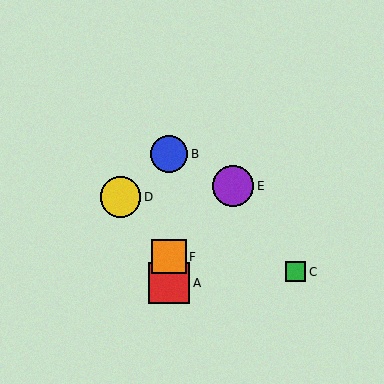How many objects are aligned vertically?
3 objects (A, B, F) are aligned vertically.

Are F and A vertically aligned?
Yes, both are at x≈169.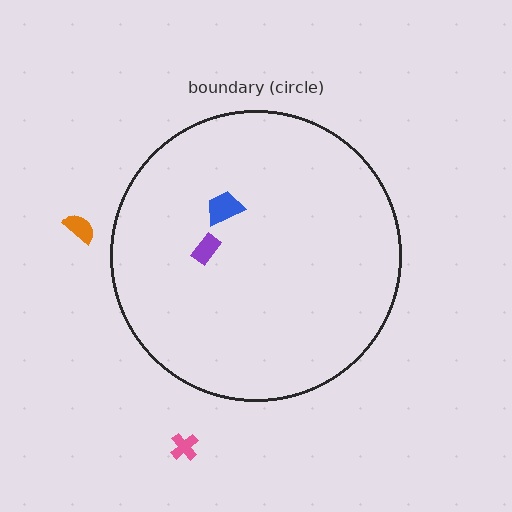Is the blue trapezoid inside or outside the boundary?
Inside.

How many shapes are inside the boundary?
2 inside, 2 outside.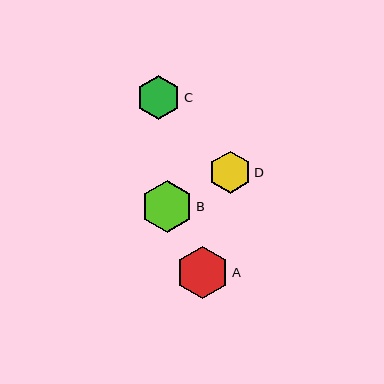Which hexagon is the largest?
Hexagon A is the largest with a size of approximately 52 pixels.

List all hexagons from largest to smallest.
From largest to smallest: A, B, C, D.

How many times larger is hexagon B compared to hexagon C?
Hexagon B is approximately 1.2 times the size of hexagon C.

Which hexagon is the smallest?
Hexagon D is the smallest with a size of approximately 42 pixels.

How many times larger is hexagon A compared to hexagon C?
Hexagon A is approximately 1.2 times the size of hexagon C.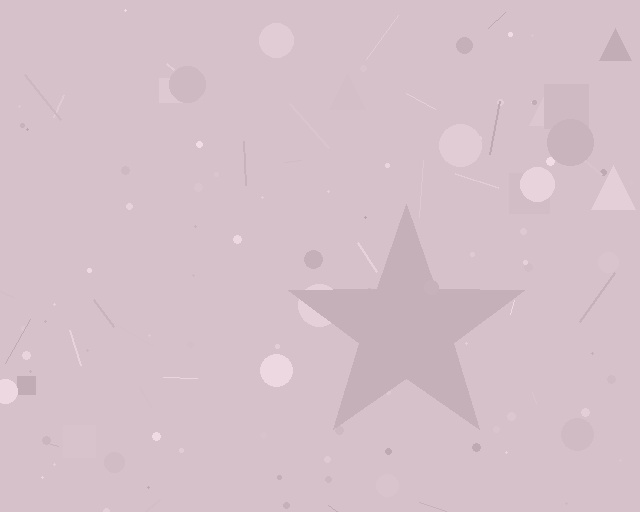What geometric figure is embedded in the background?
A star is embedded in the background.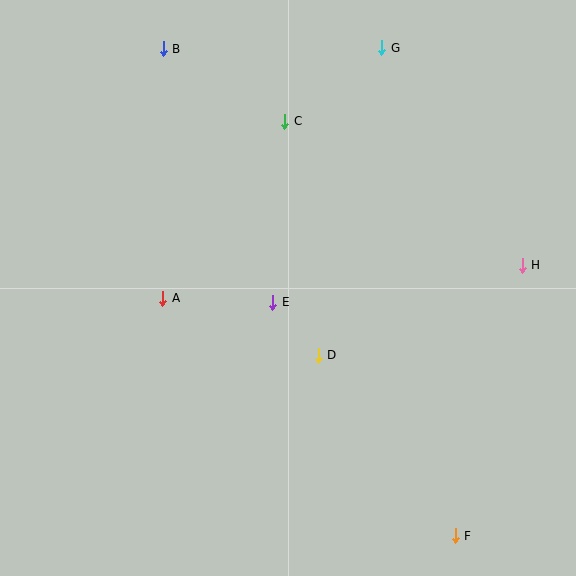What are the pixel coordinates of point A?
Point A is at (163, 298).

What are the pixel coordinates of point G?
Point G is at (382, 48).